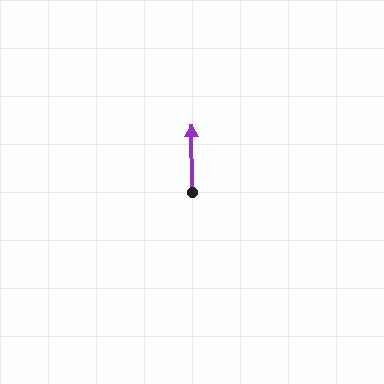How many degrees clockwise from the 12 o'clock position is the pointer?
Approximately 360 degrees.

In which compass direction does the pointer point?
North.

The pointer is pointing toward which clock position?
Roughly 12 o'clock.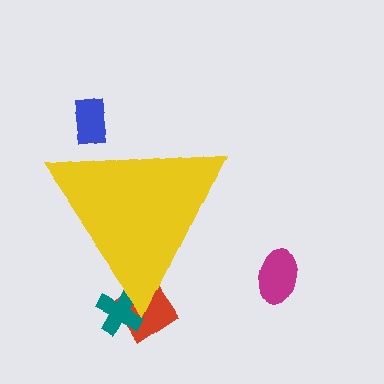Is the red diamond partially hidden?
Yes, the red diamond is partially hidden behind the yellow triangle.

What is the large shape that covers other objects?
A yellow triangle.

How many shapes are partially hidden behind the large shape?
3 shapes are partially hidden.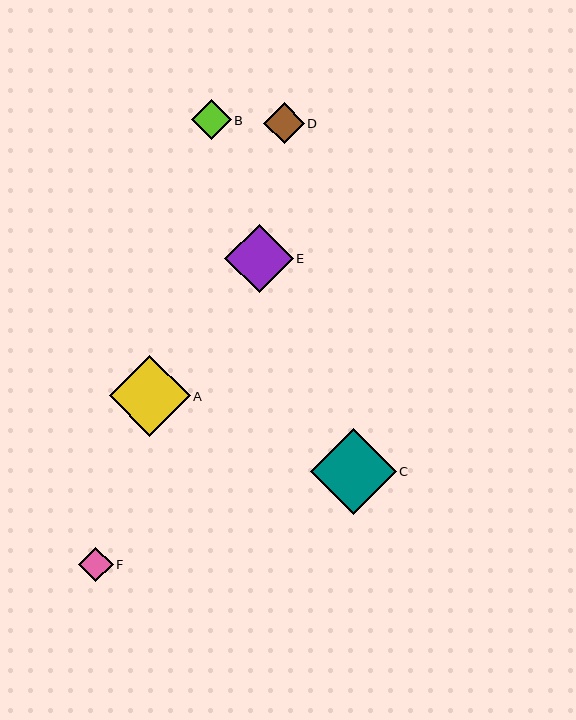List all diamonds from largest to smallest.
From largest to smallest: C, A, E, D, B, F.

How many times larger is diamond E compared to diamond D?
Diamond E is approximately 1.7 times the size of diamond D.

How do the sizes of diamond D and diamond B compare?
Diamond D and diamond B are approximately the same size.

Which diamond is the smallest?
Diamond F is the smallest with a size of approximately 35 pixels.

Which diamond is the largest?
Diamond C is the largest with a size of approximately 86 pixels.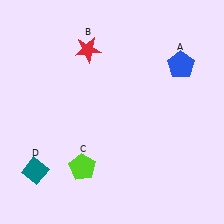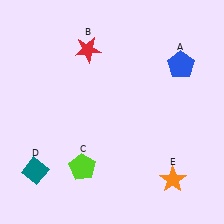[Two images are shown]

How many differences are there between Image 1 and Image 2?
There is 1 difference between the two images.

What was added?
An orange star (E) was added in Image 2.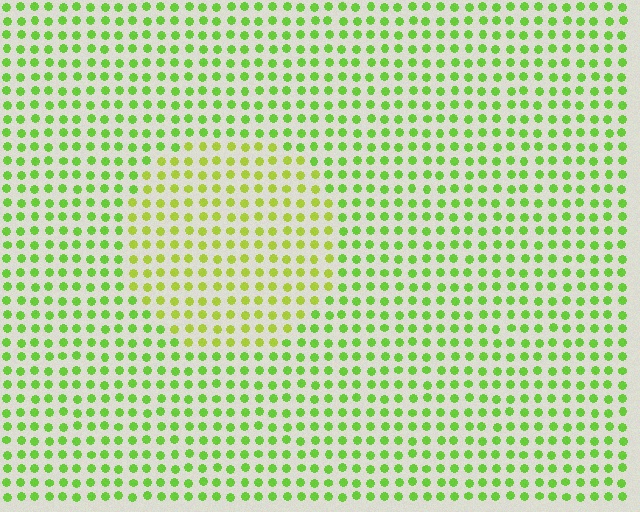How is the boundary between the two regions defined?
The boundary is defined purely by a slight shift in hue (about 26 degrees). Spacing, size, and orientation are identical on both sides.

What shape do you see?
I see a circle.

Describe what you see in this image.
The image is filled with small lime elements in a uniform arrangement. A circle-shaped region is visible where the elements are tinted to a slightly different hue, forming a subtle color boundary.